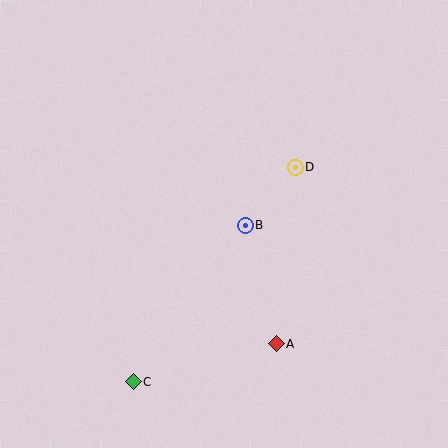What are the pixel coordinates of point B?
Point B is at (245, 225).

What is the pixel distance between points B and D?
The distance between B and D is 77 pixels.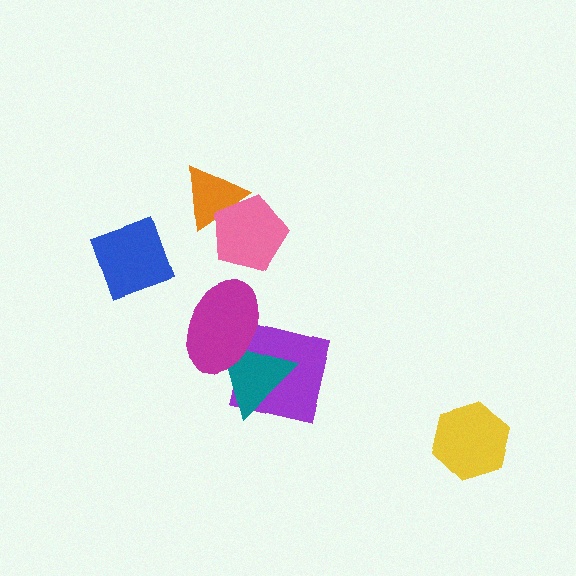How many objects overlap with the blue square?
0 objects overlap with the blue square.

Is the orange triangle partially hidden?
Yes, it is partially covered by another shape.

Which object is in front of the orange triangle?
The pink pentagon is in front of the orange triangle.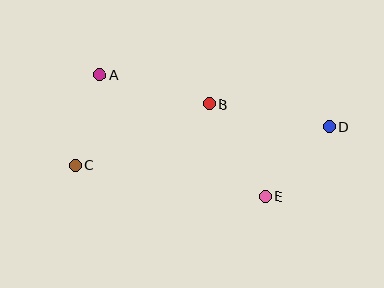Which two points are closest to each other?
Points A and C are closest to each other.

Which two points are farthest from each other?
Points C and D are farthest from each other.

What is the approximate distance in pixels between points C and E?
The distance between C and E is approximately 193 pixels.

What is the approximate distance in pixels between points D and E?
The distance between D and E is approximately 95 pixels.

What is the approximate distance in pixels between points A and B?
The distance between A and B is approximately 113 pixels.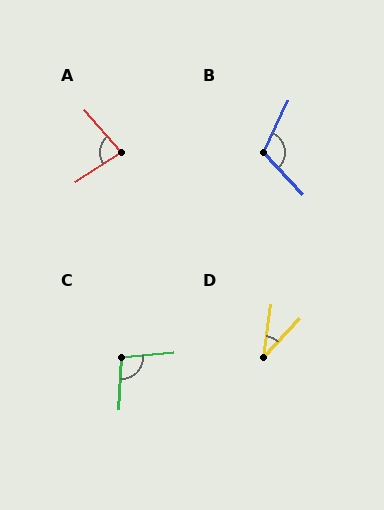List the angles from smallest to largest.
D (35°), A (83°), C (98°), B (112°).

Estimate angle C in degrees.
Approximately 98 degrees.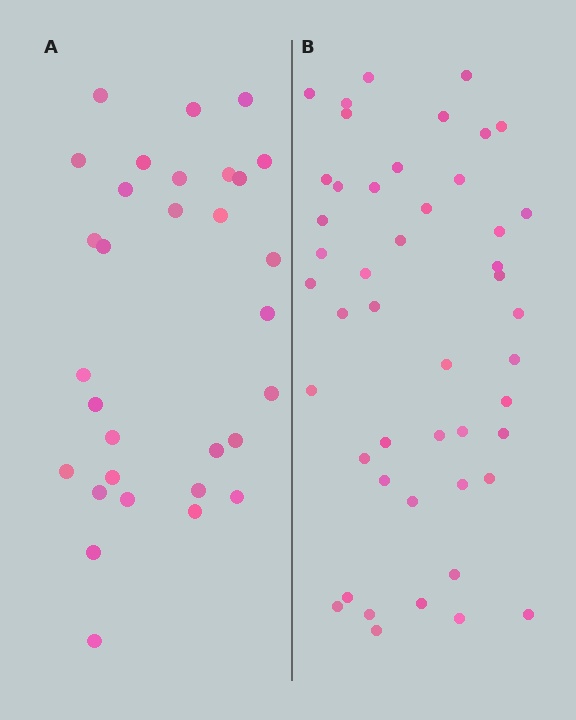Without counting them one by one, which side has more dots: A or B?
Region B (the right region) has more dots.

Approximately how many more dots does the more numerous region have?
Region B has approximately 15 more dots than region A.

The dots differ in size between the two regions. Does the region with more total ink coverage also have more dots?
No. Region A has more total ink coverage because its dots are larger, but region B actually contains more individual dots. Total area can be misleading — the number of items is what matters here.